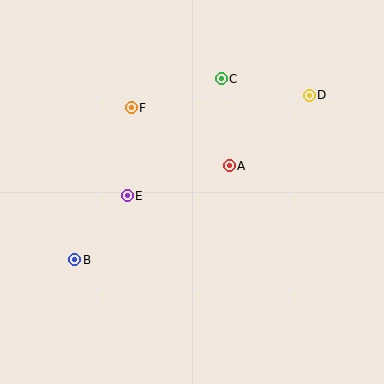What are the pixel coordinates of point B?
Point B is at (75, 260).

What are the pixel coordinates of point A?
Point A is at (229, 166).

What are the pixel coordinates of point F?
Point F is at (131, 108).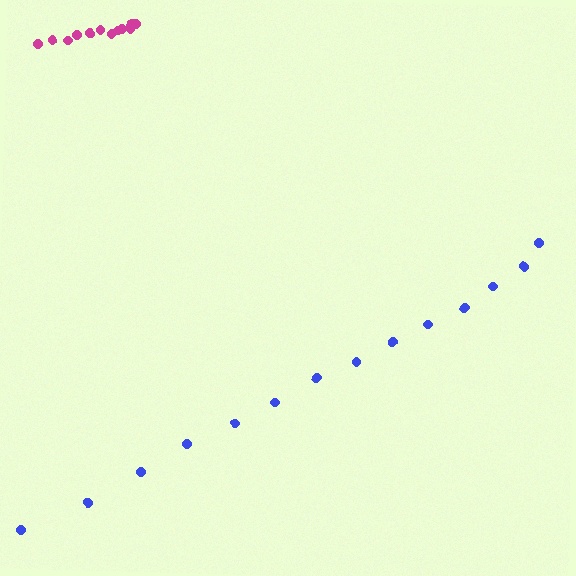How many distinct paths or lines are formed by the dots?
There are 2 distinct paths.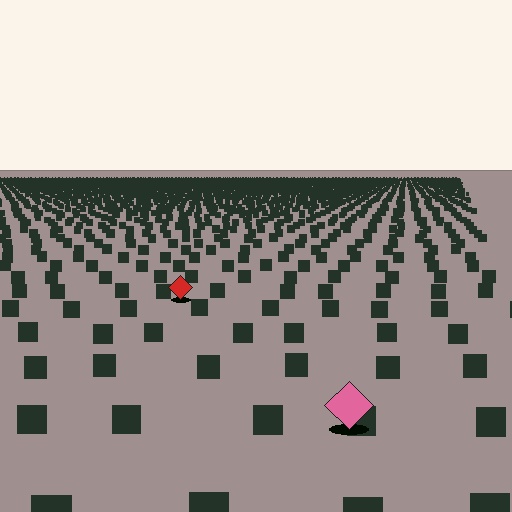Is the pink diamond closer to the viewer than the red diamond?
Yes. The pink diamond is closer — you can tell from the texture gradient: the ground texture is coarser near it.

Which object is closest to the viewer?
The pink diamond is closest. The texture marks near it are larger and more spread out.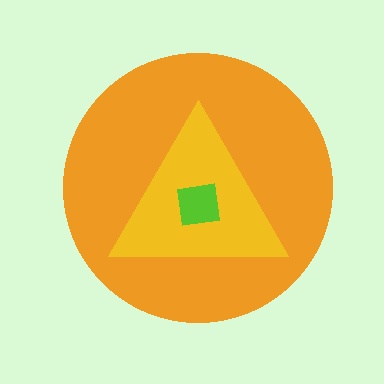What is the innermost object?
The lime square.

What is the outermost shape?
The orange circle.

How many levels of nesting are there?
3.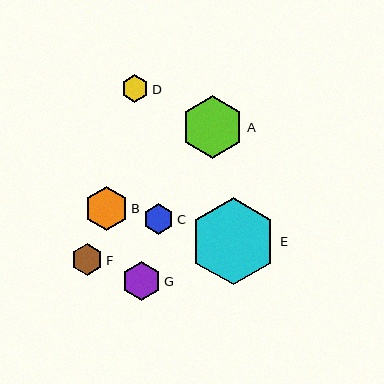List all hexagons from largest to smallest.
From largest to smallest: E, A, B, G, F, C, D.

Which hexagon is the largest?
Hexagon E is the largest with a size of approximately 87 pixels.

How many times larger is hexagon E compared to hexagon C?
Hexagon E is approximately 2.9 times the size of hexagon C.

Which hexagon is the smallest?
Hexagon D is the smallest with a size of approximately 27 pixels.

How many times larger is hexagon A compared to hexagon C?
Hexagon A is approximately 2.1 times the size of hexagon C.